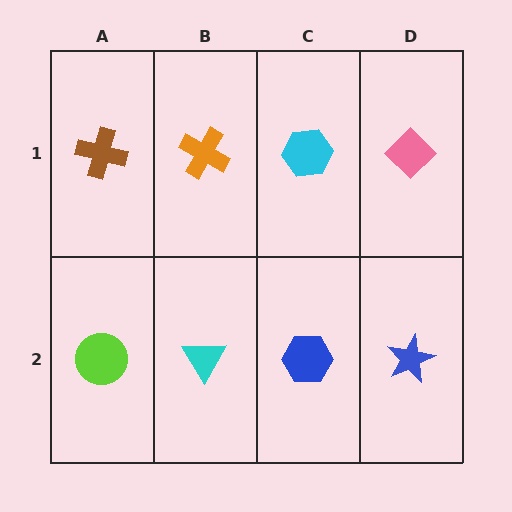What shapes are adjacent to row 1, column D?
A blue star (row 2, column D), a cyan hexagon (row 1, column C).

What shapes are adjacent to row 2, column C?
A cyan hexagon (row 1, column C), a cyan triangle (row 2, column B), a blue star (row 2, column D).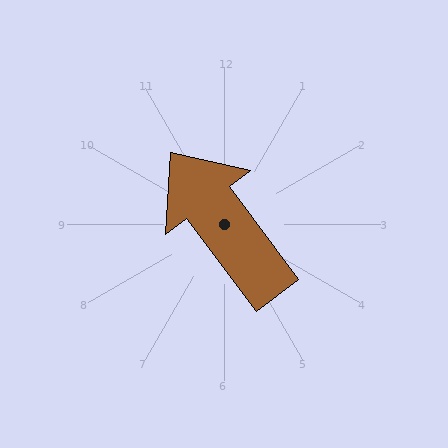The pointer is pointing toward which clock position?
Roughly 11 o'clock.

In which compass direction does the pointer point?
Northwest.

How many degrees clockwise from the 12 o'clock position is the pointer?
Approximately 323 degrees.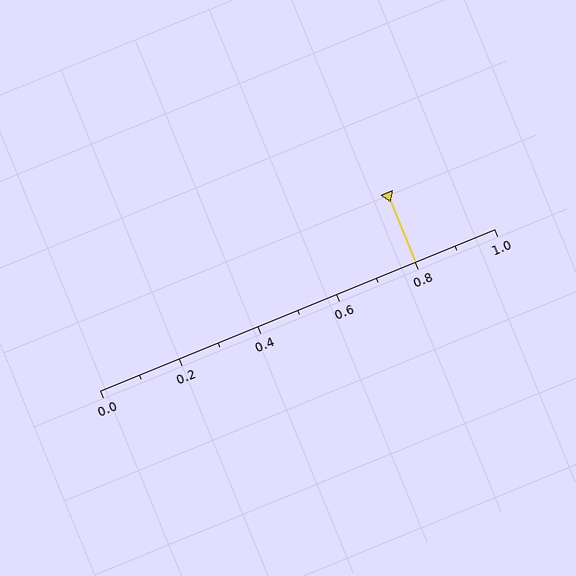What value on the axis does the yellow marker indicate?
The marker indicates approximately 0.8.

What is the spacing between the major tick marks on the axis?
The major ticks are spaced 0.2 apart.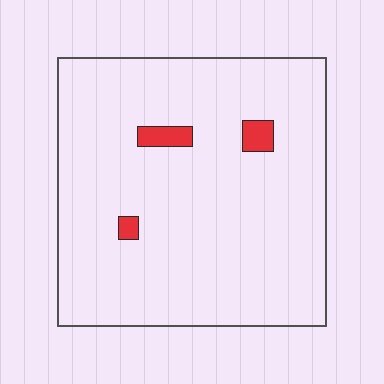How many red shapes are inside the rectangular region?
3.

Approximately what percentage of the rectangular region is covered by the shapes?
Approximately 5%.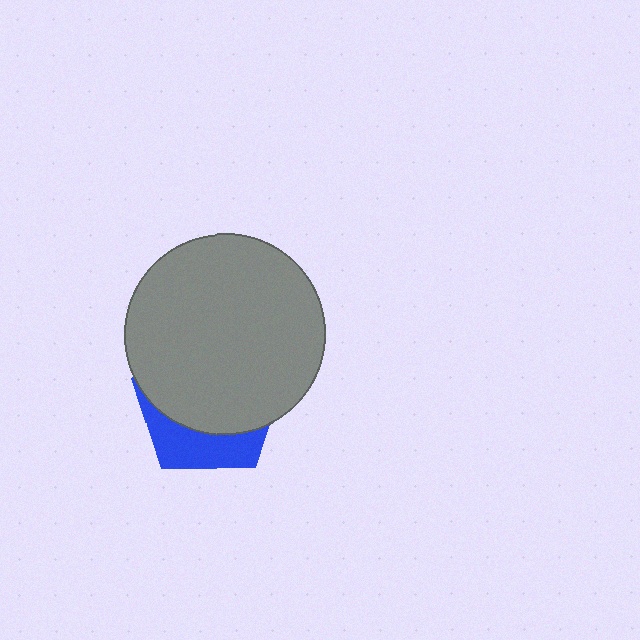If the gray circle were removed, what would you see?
You would see the complete blue pentagon.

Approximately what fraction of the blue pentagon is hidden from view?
Roughly 70% of the blue pentagon is hidden behind the gray circle.